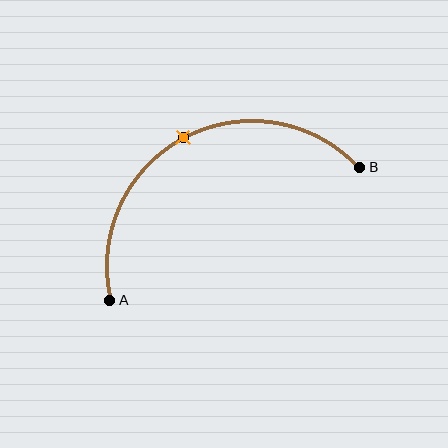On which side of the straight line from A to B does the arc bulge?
The arc bulges above the straight line connecting A and B.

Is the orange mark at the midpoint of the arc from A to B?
Yes. The orange mark lies on the arc at equal arc-length from both A and B — it is the arc midpoint.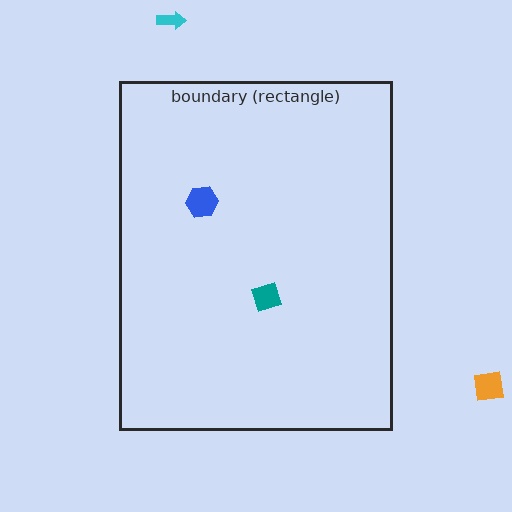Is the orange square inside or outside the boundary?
Outside.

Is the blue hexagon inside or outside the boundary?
Inside.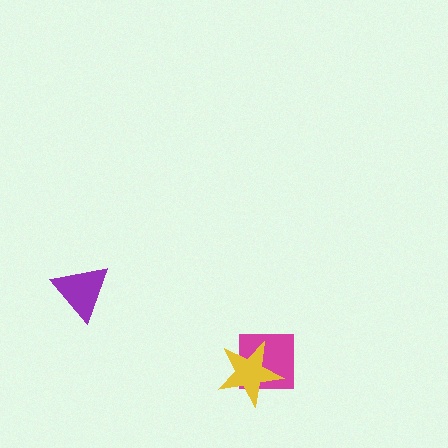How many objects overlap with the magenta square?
1 object overlaps with the magenta square.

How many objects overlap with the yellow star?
1 object overlaps with the yellow star.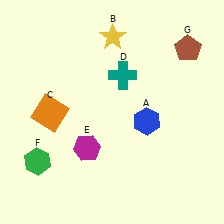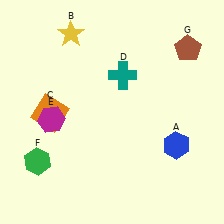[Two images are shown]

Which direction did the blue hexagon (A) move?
The blue hexagon (A) moved right.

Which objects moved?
The objects that moved are: the blue hexagon (A), the yellow star (B), the magenta hexagon (E).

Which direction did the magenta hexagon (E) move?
The magenta hexagon (E) moved left.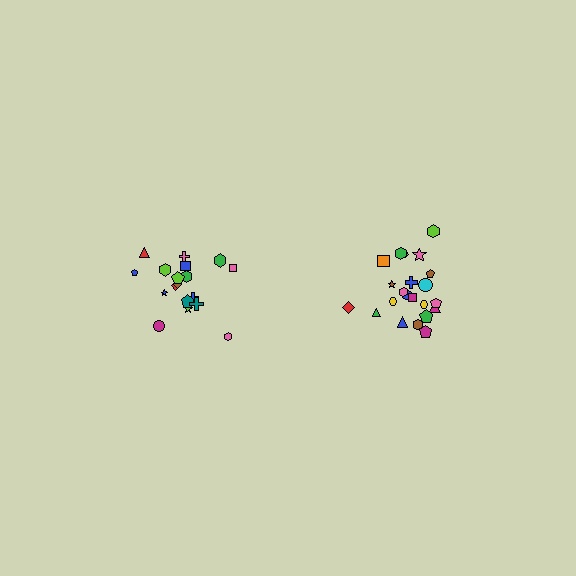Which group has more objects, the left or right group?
The right group.